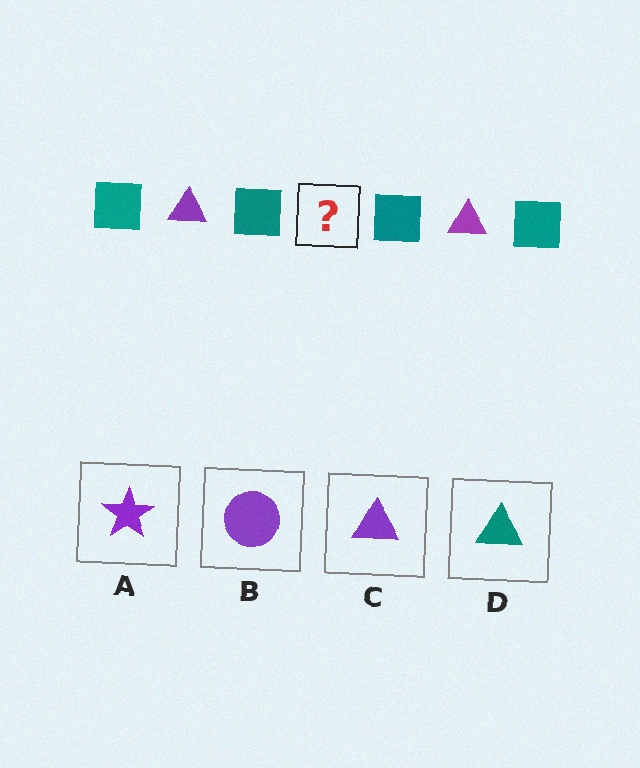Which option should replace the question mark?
Option C.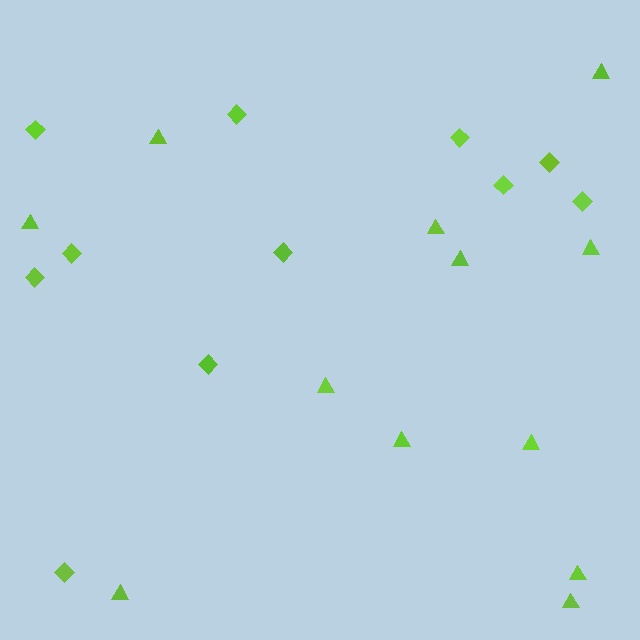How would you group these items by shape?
There are 2 groups: one group of diamonds (11) and one group of triangles (12).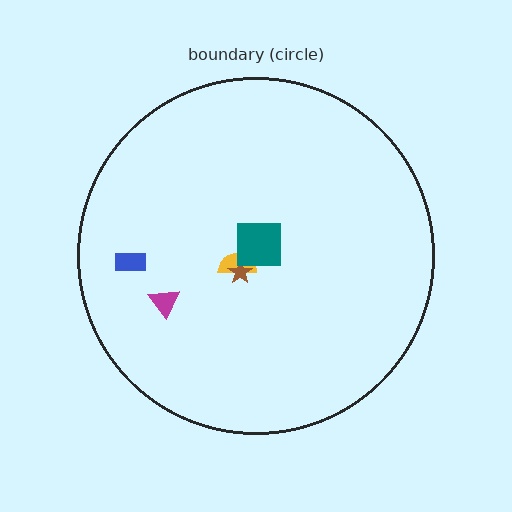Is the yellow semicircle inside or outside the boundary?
Inside.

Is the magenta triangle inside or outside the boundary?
Inside.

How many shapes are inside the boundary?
5 inside, 0 outside.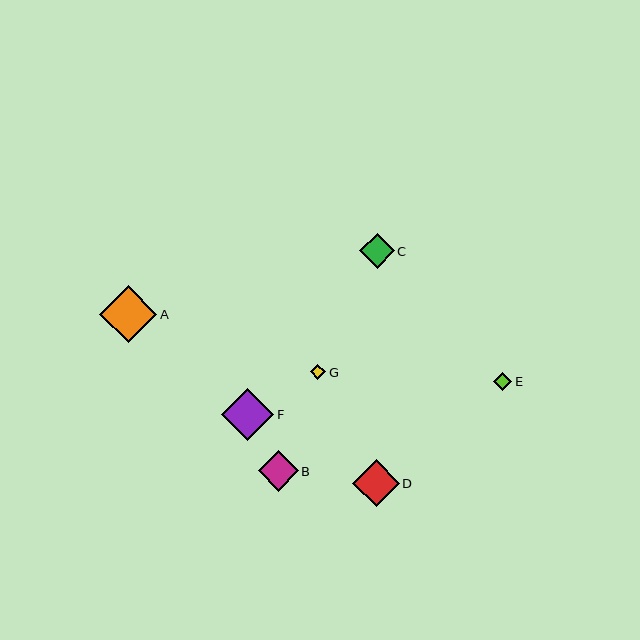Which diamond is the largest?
Diamond A is the largest with a size of approximately 57 pixels.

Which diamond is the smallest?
Diamond G is the smallest with a size of approximately 15 pixels.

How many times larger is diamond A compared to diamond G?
Diamond A is approximately 3.7 times the size of diamond G.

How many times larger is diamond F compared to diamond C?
Diamond F is approximately 1.5 times the size of diamond C.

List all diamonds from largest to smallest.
From largest to smallest: A, F, D, B, C, E, G.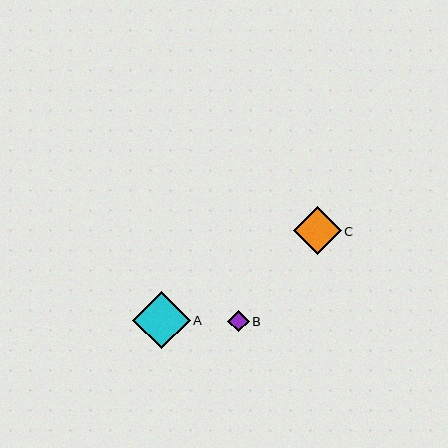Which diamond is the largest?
Diamond A is the largest with a size of approximately 57 pixels.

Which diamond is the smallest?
Diamond B is the smallest with a size of approximately 21 pixels.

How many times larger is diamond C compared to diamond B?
Diamond C is approximately 2.2 times the size of diamond B.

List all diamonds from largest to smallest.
From largest to smallest: A, C, B.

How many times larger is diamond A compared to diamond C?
Diamond A is approximately 1.2 times the size of diamond C.